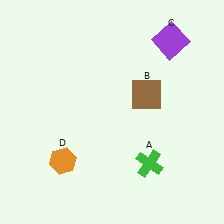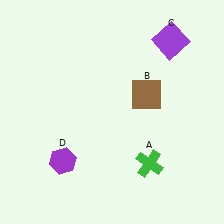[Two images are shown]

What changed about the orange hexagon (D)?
In Image 1, D is orange. In Image 2, it changed to purple.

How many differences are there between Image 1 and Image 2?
There is 1 difference between the two images.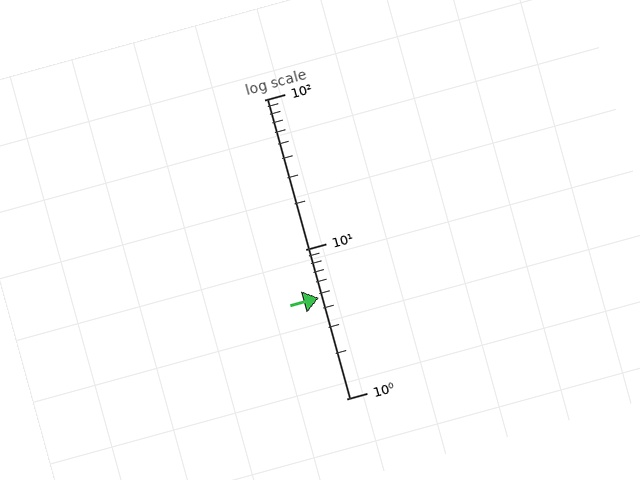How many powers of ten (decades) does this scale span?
The scale spans 2 decades, from 1 to 100.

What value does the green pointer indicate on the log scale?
The pointer indicates approximately 4.7.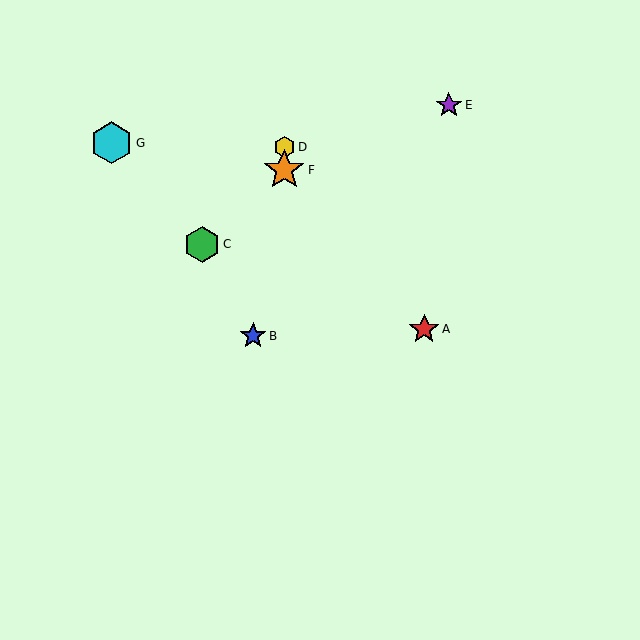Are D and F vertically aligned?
Yes, both are at x≈284.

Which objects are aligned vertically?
Objects D, F are aligned vertically.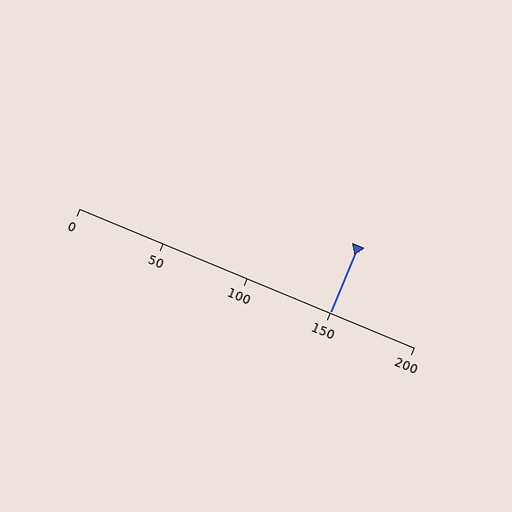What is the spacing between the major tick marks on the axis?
The major ticks are spaced 50 apart.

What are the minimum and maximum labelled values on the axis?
The axis runs from 0 to 200.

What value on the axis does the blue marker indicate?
The marker indicates approximately 150.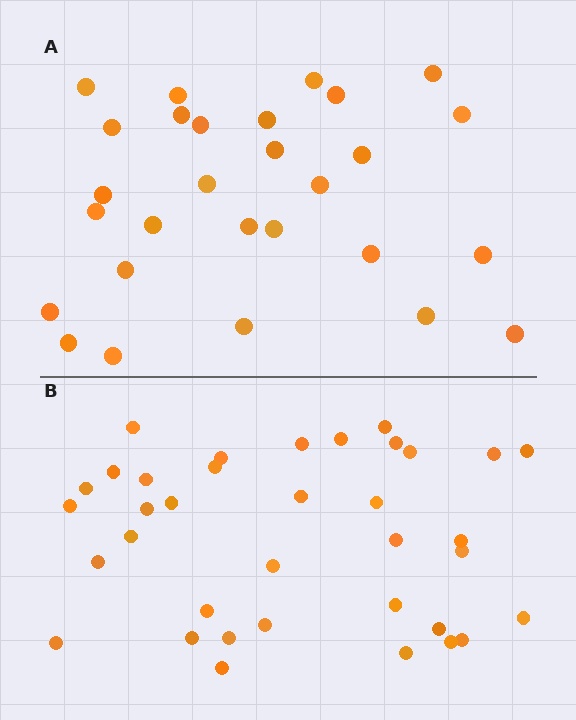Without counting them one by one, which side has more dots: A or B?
Region B (the bottom region) has more dots.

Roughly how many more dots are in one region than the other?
Region B has roughly 8 or so more dots than region A.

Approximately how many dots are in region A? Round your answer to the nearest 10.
About 30 dots. (The exact count is 28, which rounds to 30.)